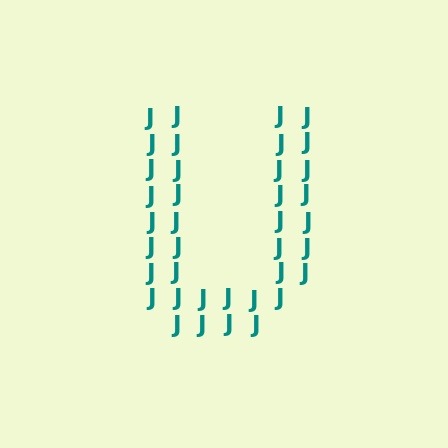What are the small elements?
The small elements are letter J's.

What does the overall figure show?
The overall figure shows the letter U.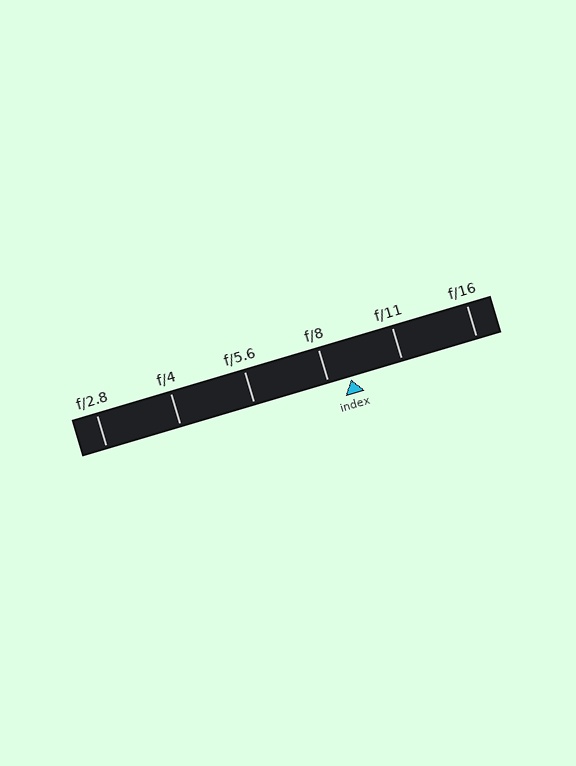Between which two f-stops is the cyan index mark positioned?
The index mark is between f/8 and f/11.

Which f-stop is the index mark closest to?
The index mark is closest to f/8.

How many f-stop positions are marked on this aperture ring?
There are 6 f-stop positions marked.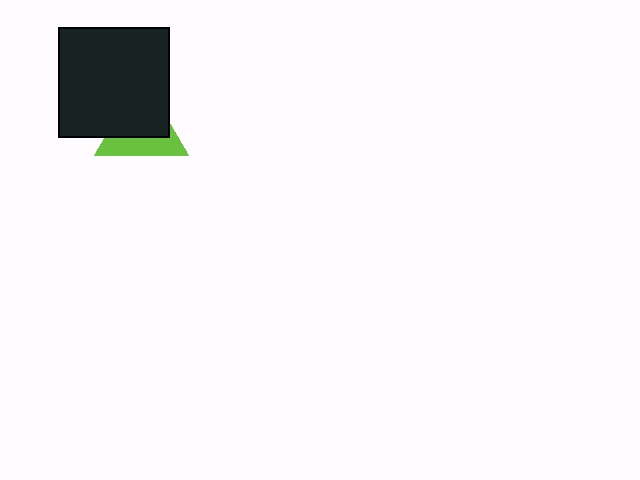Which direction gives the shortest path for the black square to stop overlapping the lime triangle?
Moving toward the upper-left gives the shortest separation.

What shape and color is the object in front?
The object in front is a black square.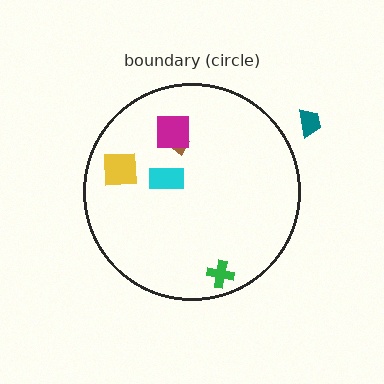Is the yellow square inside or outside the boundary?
Inside.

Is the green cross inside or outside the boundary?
Inside.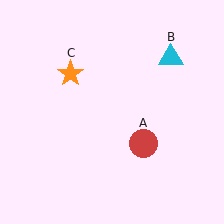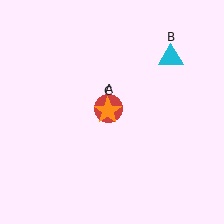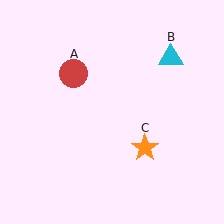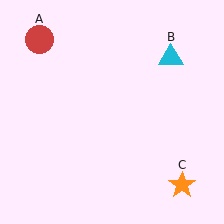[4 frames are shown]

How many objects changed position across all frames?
2 objects changed position: red circle (object A), orange star (object C).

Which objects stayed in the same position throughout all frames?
Cyan triangle (object B) remained stationary.